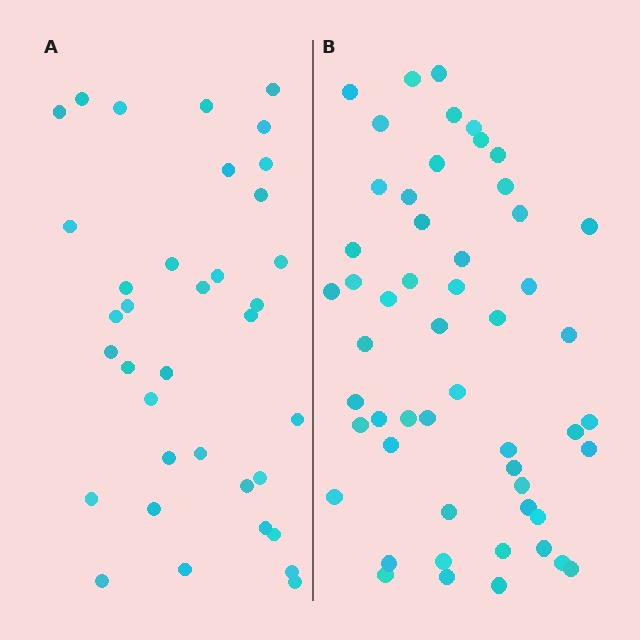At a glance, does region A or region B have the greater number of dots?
Region B (the right region) has more dots.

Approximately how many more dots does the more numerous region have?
Region B has approximately 15 more dots than region A.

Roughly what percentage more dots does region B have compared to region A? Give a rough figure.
About 45% more.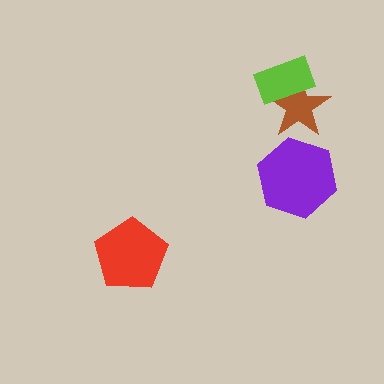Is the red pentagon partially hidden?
No, no other shape covers it.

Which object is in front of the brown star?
The lime rectangle is in front of the brown star.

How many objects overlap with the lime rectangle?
1 object overlaps with the lime rectangle.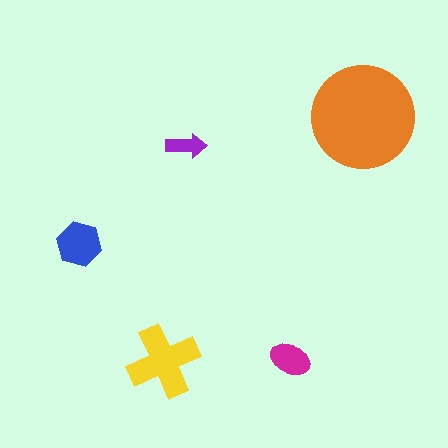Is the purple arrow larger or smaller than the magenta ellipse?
Smaller.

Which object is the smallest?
The purple arrow.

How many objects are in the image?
There are 5 objects in the image.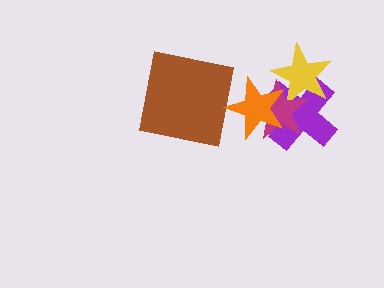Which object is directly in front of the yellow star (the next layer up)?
The magenta star is directly in front of the yellow star.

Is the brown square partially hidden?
No, no other shape covers it.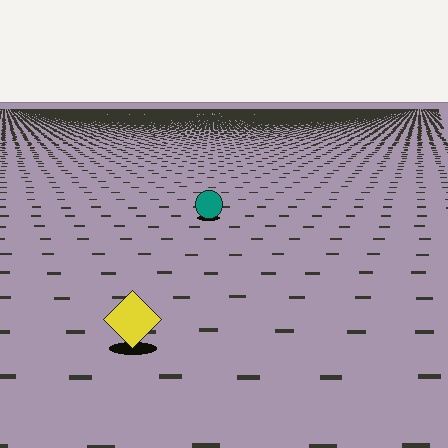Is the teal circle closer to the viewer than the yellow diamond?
No. The yellow diamond is closer — you can tell from the texture gradient: the ground texture is coarser near it.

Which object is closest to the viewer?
The yellow diamond is closest. The texture marks near it are larger and more spread out.